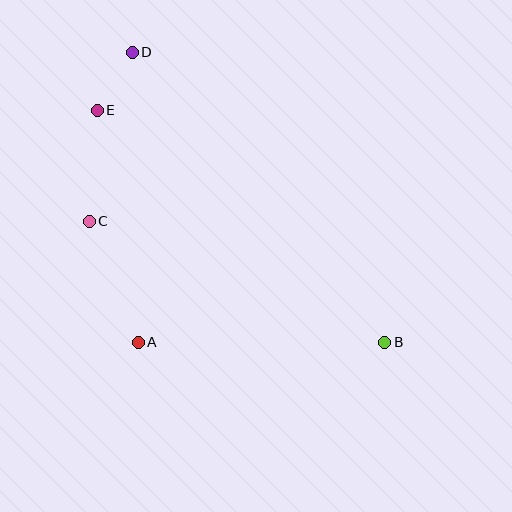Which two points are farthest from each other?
Points B and D are farthest from each other.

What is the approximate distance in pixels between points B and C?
The distance between B and C is approximately 319 pixels.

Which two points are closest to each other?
Points D and E are closest to each other.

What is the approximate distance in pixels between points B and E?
The distance between B and E is approximately 369 pixels.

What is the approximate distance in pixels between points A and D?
The distance between A and D is approximately 290 pixels.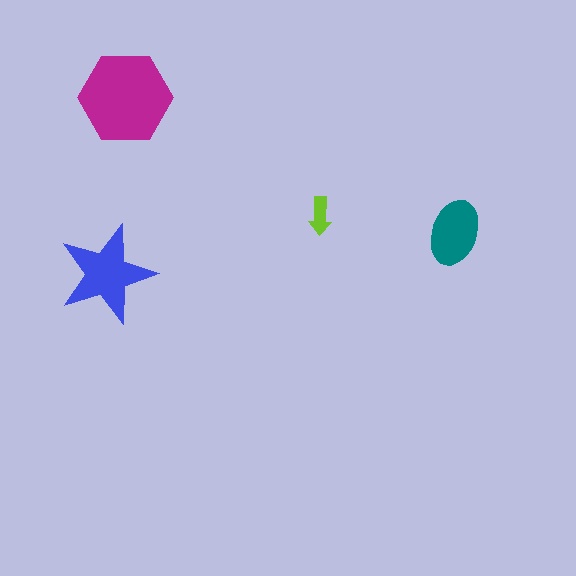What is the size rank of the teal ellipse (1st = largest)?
3rd.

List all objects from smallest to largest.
The lime arrow, the teal ellipse, the blue star, the magenta hexagon.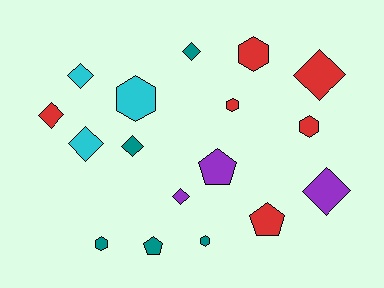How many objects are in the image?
There are 17 objects.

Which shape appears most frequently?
Diamond, with 8 objects.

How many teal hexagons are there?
There are 2 teal hexagons.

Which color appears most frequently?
Red, with 6 objects.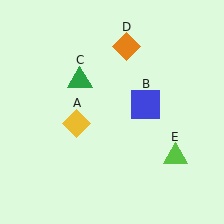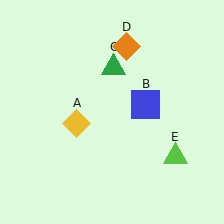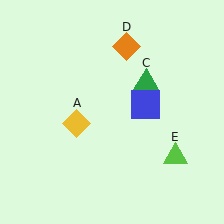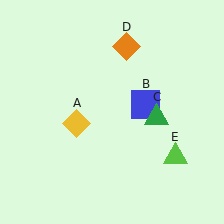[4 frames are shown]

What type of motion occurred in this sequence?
The green triangle (object C) rotated clockwise around the center of the scene.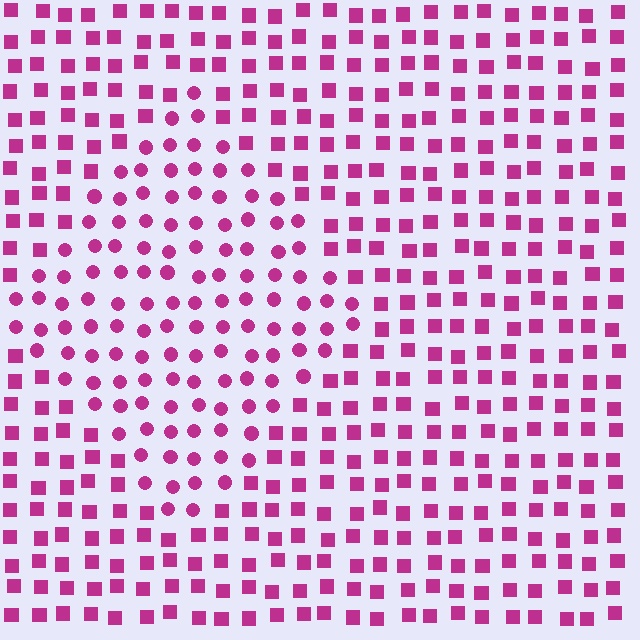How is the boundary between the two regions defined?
The boundary is defined by a change in element shape: circles inside vs. squares outside. All elements share the same color and spacing.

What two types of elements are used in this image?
The image uses circles inside the diamond region and squares outside it.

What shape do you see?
I see a diamond.